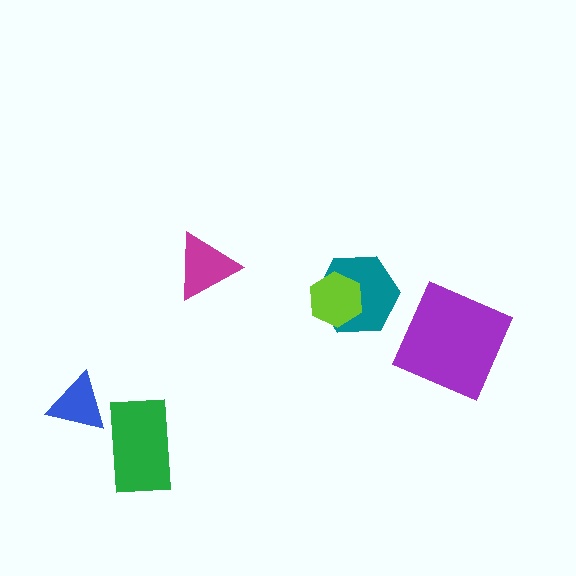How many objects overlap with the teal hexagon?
1 object overlaps with the teal hexagon.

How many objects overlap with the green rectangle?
0 objects overlap with the green rectangle.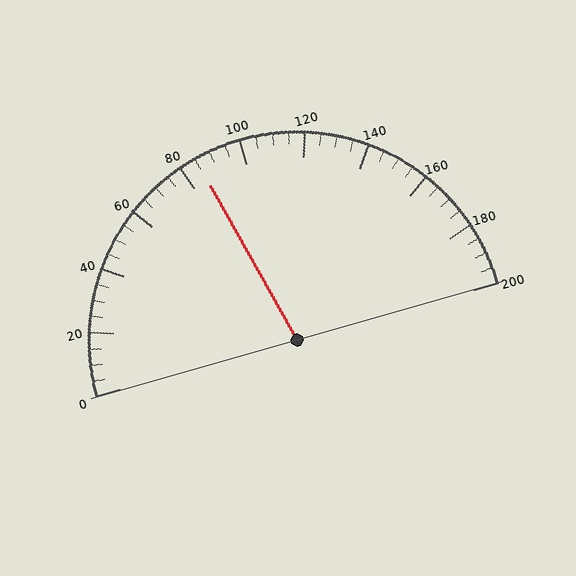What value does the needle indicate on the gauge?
The needle indicates approximately 85.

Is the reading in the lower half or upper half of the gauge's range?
The reading is in the lower half of the range (0 to 200).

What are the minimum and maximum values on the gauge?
The gauge ranges from 0 to 200.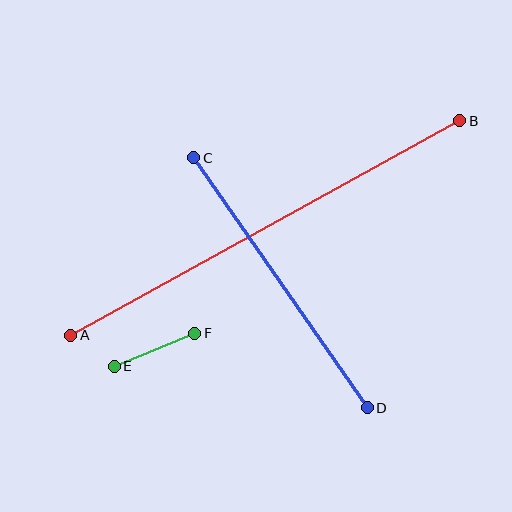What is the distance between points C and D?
The distance is approximately 304 pixels.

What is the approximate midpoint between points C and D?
The midpoint is at approximately (281, 283) pixels.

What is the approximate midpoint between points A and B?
The midpoint is at approximately (265, 228) pixels.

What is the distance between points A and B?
The distance is approximately 444 pixels.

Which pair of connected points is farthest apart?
Points A and B are farthest apart.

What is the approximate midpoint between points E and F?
The midpoint is at approximately (155, 350) pixels.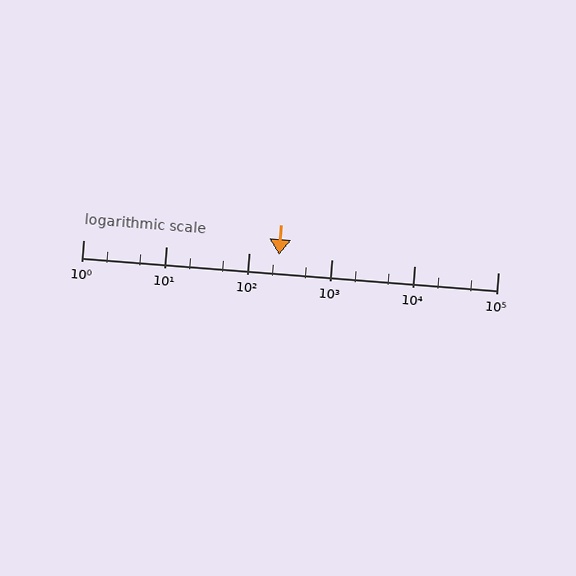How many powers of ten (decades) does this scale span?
The scale spans 5 decades, from 1 to 100000.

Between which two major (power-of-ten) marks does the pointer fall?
The pointer is between 100 and 1000.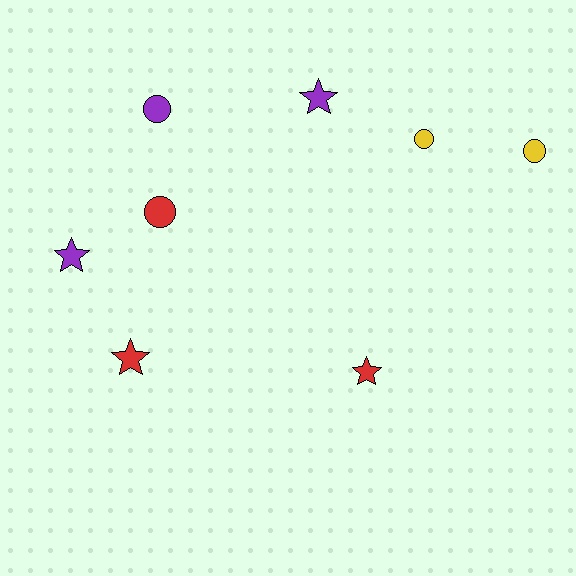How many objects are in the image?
There are 8 objects.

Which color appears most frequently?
Red, with 3 objects.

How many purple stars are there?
There are 2 purple stars.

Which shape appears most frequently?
Circle, with 4 objects.